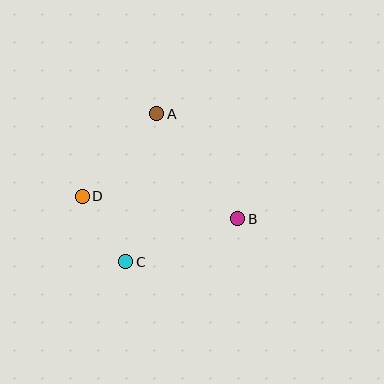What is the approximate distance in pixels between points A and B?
The distance between A and B is approximately 133 pixels.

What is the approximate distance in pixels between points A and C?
The distance between A and C is approximately 151 pixels.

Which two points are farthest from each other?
Points B and D are farthest from each other.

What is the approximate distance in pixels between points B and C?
The distance between B and C is approximately 120 pixels.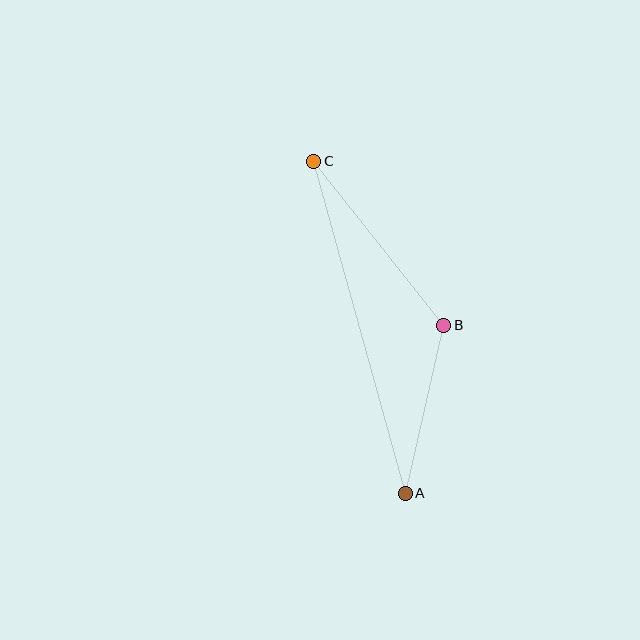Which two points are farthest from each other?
Points A and C are farthest from each other.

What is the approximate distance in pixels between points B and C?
The distance between B and C is approximately 209 pixels.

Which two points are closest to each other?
Points A and B are closest to each other.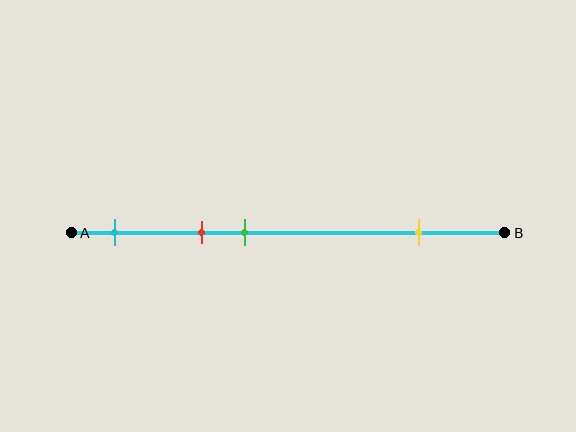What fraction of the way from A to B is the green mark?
The green mark is approximately 40% (0.4) of the way from A to B.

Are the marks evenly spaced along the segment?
No, the marks are not evenly spaced.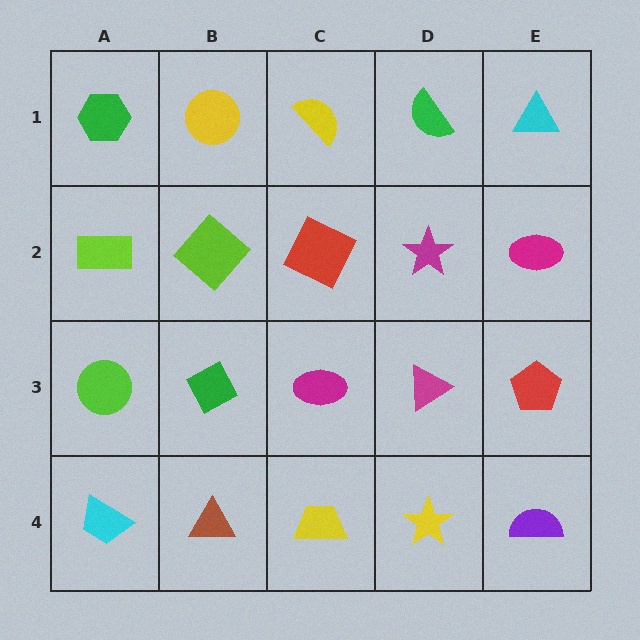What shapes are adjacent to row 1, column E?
A magenta ellipse (row 2, column E), a green semicircle (row 1, column D).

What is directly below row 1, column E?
A magenta ellipse.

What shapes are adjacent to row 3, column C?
A red square (row 2, column C), a yellow trapezoid (row 4, column C), a green diamond (row 3, column B), a magenta triangle (row 3, column D).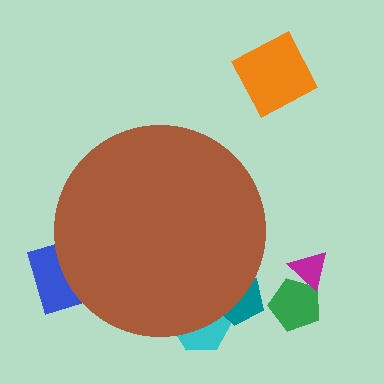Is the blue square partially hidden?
Yes, the blue square is partially hidden behind the brown circle.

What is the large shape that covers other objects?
A brown circle.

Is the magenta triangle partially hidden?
No, the magenta triangle is fully visible.